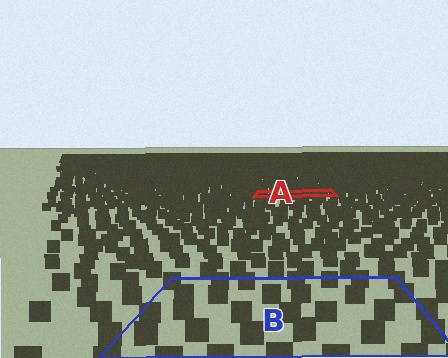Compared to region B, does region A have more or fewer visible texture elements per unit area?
Region A has more texture elements per unit area — they are packed more densely because it is farther away.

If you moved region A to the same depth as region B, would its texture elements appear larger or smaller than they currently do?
They would appear larger. At a closer depth, the same texture elements are projected at a bigger on-screen size.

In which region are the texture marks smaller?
The texture marks are smaller in region A, because it is farther away.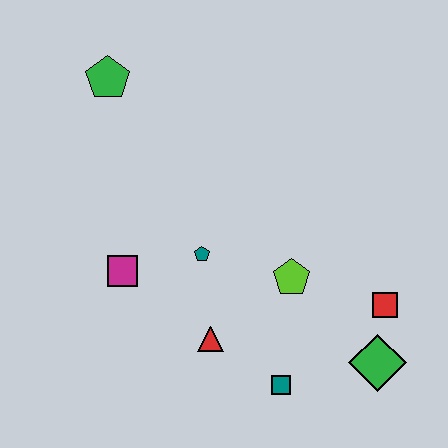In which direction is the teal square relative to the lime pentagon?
The teal square is below the lime pentagon.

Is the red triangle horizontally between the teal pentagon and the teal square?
Yes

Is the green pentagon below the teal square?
No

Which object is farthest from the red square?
The green pentagon is farthest from the red square.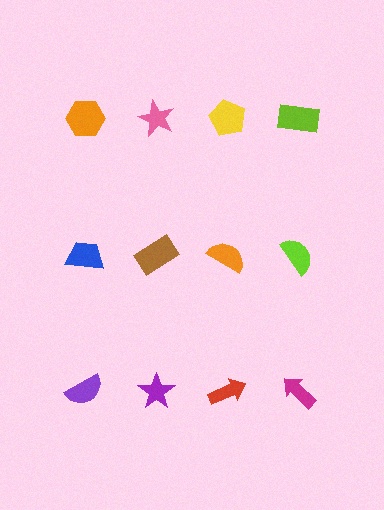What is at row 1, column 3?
A yellow pentagon.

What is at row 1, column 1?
An orange hexagon.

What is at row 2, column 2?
A brown rectangle.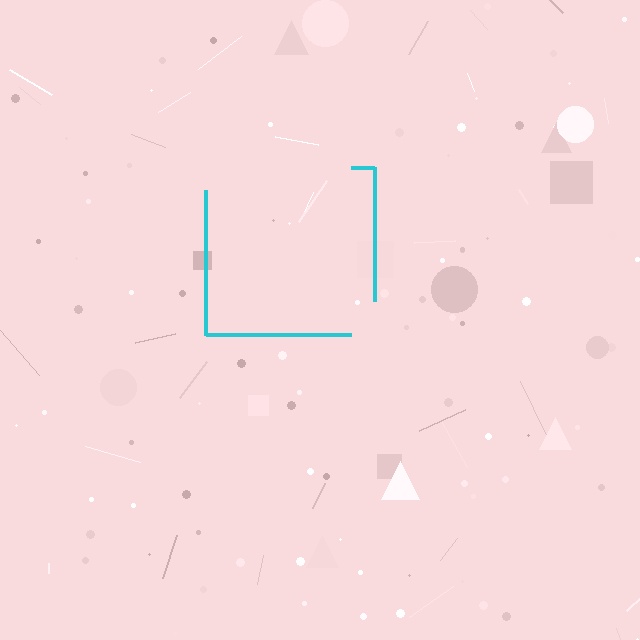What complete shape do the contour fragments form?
The contour fragments form a square.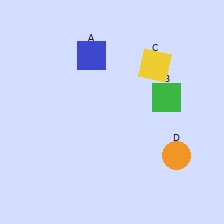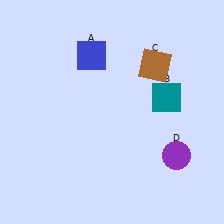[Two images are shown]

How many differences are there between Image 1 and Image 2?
There are 3 differences between the two images.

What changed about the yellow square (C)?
In Image 1, C is yellow. In Image 2, it changed to brown.